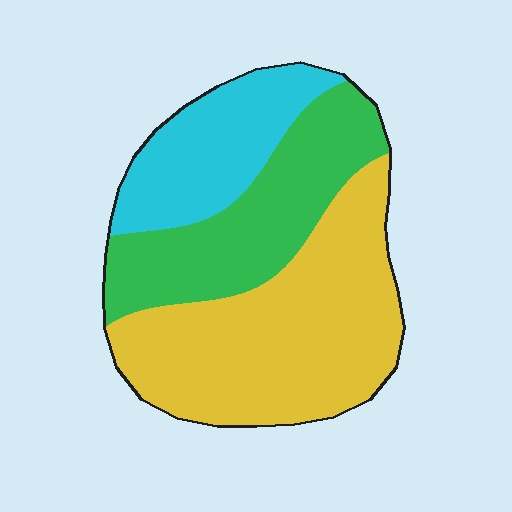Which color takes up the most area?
Yellow, at roughly 50%.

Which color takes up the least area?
Cyan, at roughly 20%.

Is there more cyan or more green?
Green.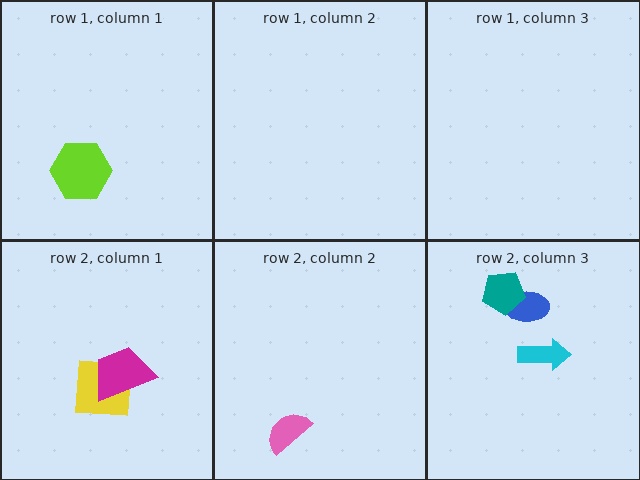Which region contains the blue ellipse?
The row 2, column 3 region.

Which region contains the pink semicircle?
The row 2, column 2 region.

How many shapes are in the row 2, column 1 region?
2.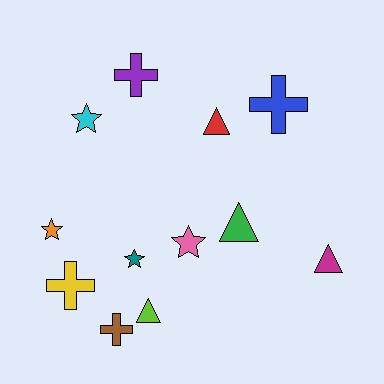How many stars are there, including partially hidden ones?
There are 4 stars.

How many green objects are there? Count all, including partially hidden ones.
There is 1 green object.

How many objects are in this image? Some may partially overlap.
There are 12 objects.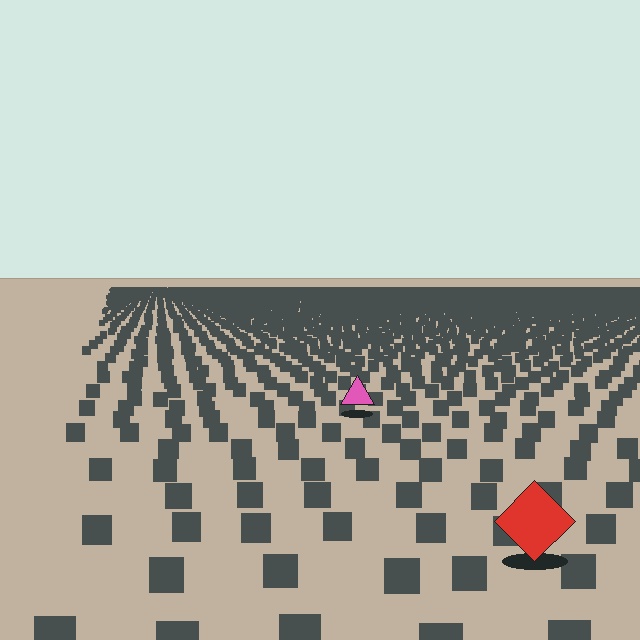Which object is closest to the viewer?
The red diamond is closest. The texture marks near it are larger and more spread out.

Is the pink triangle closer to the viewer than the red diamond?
No. The red diamond is closer — you can tell from the texture gradient: the ground texture is coarser near it.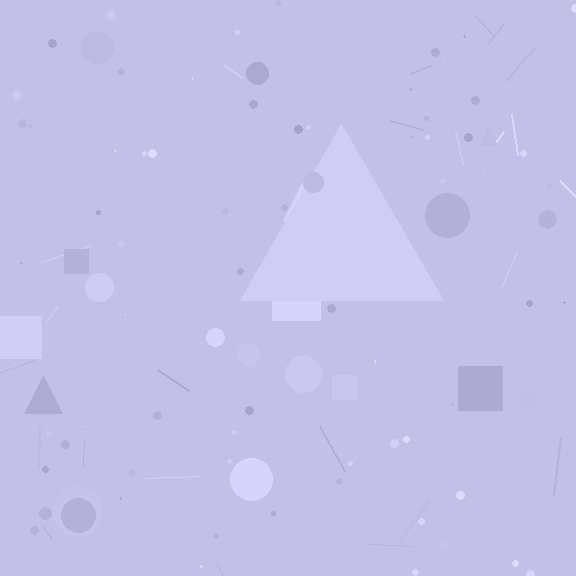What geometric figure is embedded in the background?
A triangle is embedded in the background.